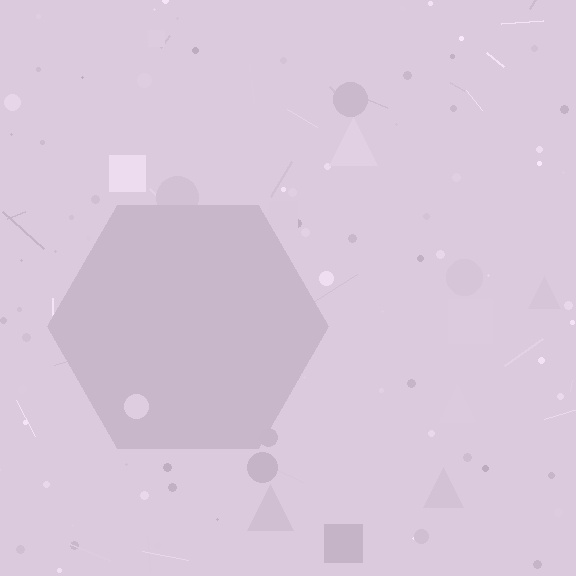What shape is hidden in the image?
A hexagon is hidden in the image.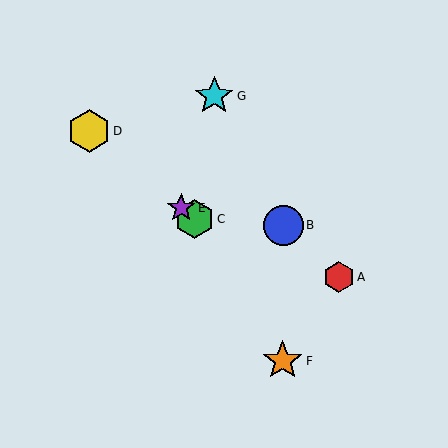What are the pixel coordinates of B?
Object B is at (283, 225).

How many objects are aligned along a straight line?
3 objects (C, D, E) are aligned along a straight line.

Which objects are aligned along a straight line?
Objects C, D, E are aligned along a straight line.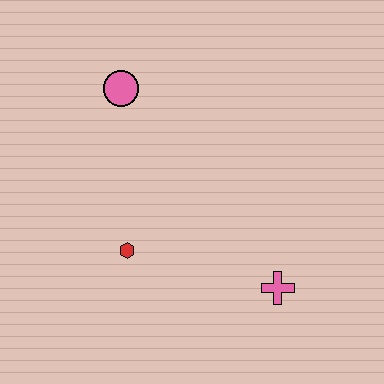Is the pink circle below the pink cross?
No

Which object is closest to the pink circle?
The red hexagon is closest to the pink circle.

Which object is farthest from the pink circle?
The pink cross is farthest from the pink circle.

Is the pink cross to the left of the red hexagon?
No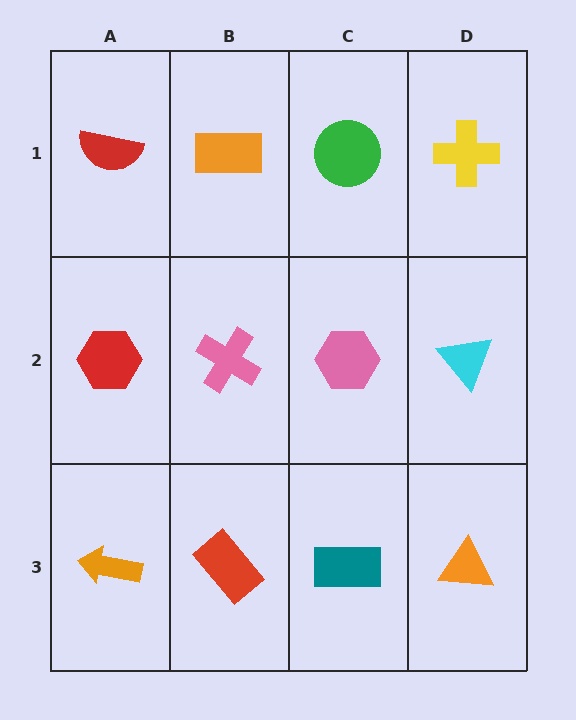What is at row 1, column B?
An orange rectangle.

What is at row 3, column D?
An orange triangle.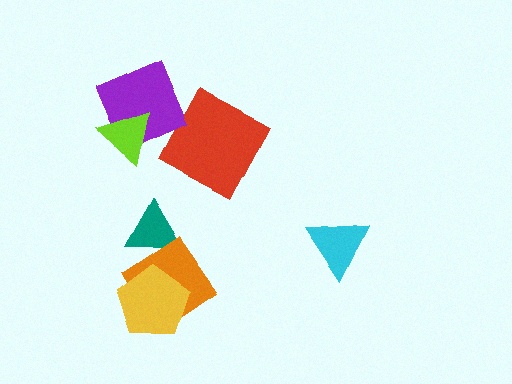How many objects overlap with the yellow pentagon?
1 object overlaps with the yellow pentagon.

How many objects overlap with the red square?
0 objects overlap with the red square.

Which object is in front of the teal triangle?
The orange diamond is in front of the teal triangle.